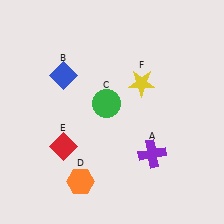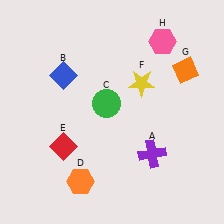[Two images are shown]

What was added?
An orange diamond (G), a pink hexagon (H) were added in Image 2.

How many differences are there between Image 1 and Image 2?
There are 2 differences between the two images.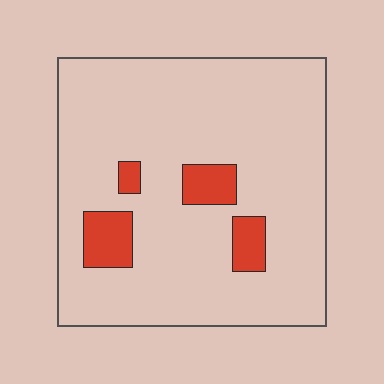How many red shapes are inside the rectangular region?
4.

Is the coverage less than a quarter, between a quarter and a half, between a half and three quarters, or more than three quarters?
Less than a quarter.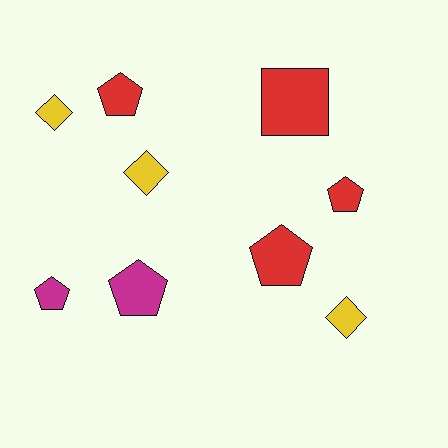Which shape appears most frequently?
Pentagon, with 5 objects.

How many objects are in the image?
There are 9 objects.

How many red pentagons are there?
There are 3 red pentagons.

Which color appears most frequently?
Red, with 4 objects.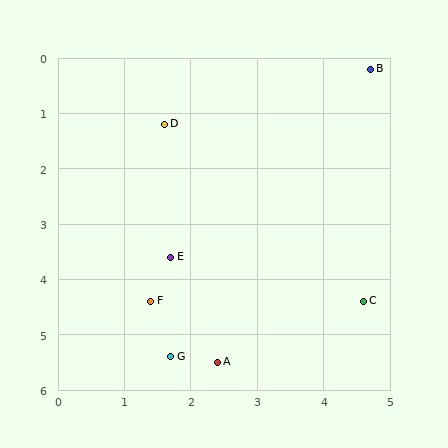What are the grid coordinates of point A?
Point A is at approximately (2.4, 5.5).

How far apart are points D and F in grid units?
Points D and F are about 3.2 grid units apart.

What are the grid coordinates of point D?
Point D is at approximately (1.6, 1.2).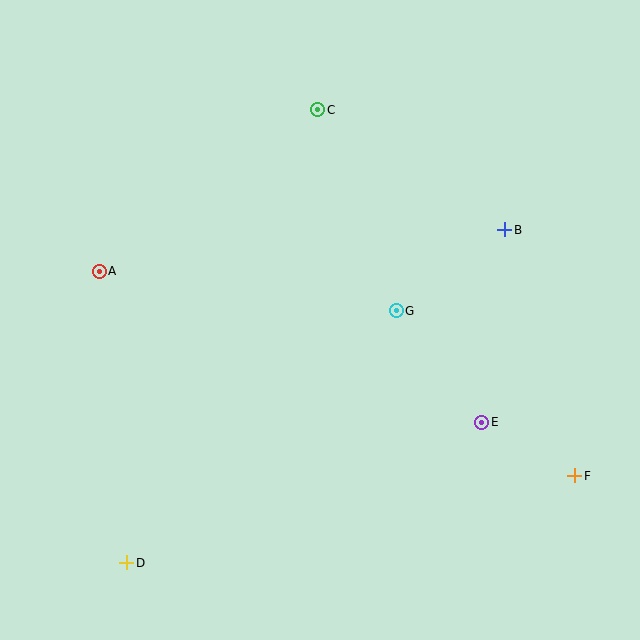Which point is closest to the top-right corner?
Point B is closest to the top-right corner.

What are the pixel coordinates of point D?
Point D is at (127, 563).